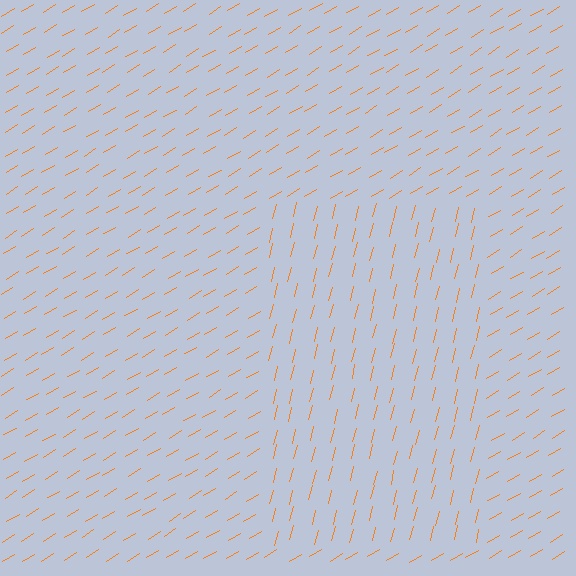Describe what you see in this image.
The image is filled with small orange line segments. A rectangle region in the image has lines oriented differently from the surrounding lines, creating a visible texture boundary.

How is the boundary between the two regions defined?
The boundary is defined purely by a change in line orientation (approximately 45 degrees difference). All lines are the same color and thickness.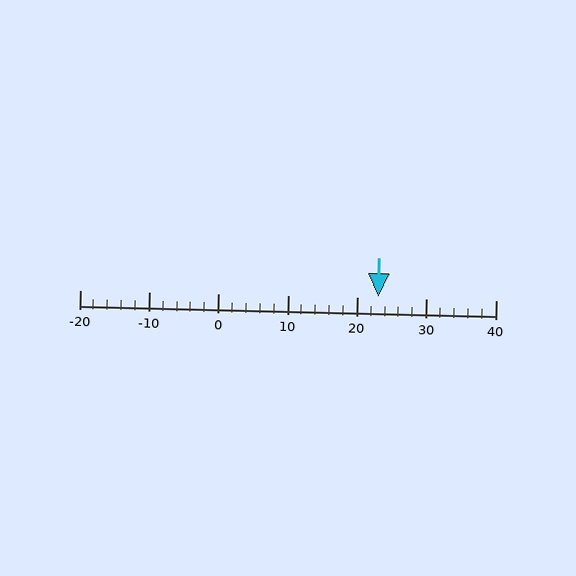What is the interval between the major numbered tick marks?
The major tick marks are spaced 10 units apart.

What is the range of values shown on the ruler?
The ruler shows values from -20 to 40.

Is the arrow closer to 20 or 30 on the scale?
The arrow is closer to 20.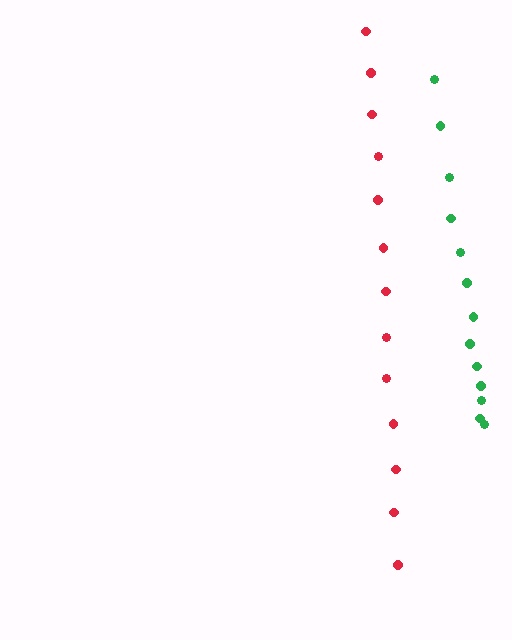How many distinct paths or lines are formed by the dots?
There are 2 distinct paths.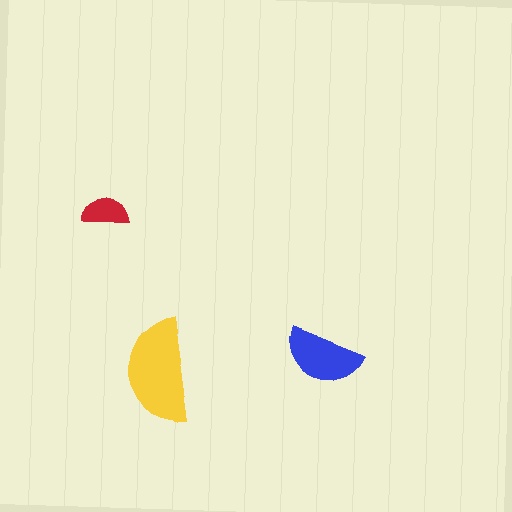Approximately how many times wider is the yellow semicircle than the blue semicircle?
About 1.5 times wider.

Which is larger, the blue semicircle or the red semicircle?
The blue one.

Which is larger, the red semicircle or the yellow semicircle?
The yellow one.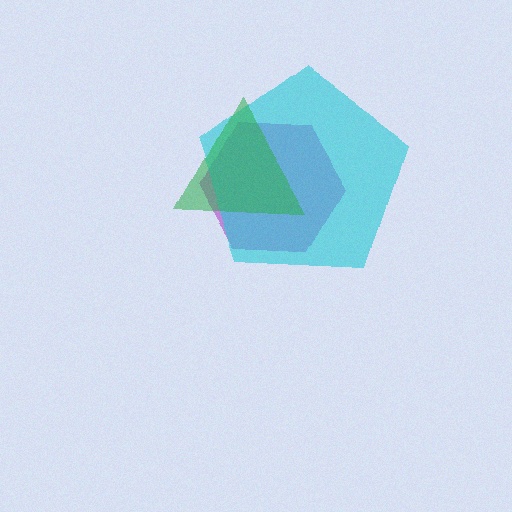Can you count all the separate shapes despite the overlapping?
Yes, there are 3 separate shapes.